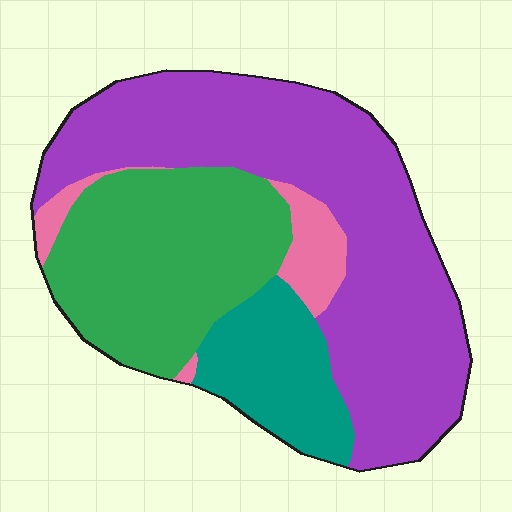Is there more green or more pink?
Green.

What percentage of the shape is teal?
Teal covers about 15% of the shape.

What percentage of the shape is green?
Green covers about 30% of the shape.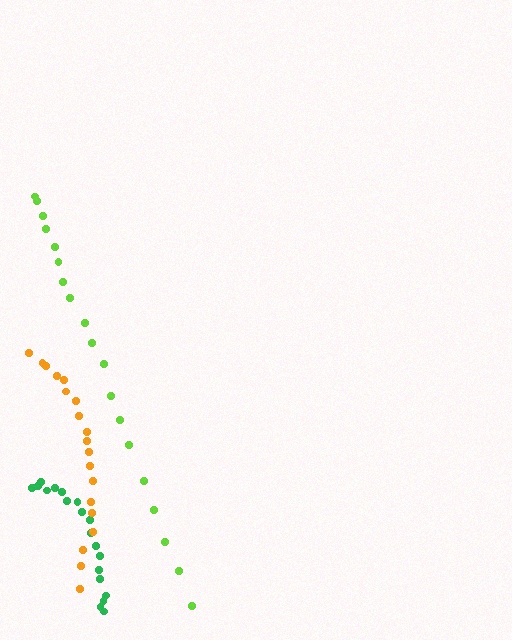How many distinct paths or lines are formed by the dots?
There are 3 distinct paths.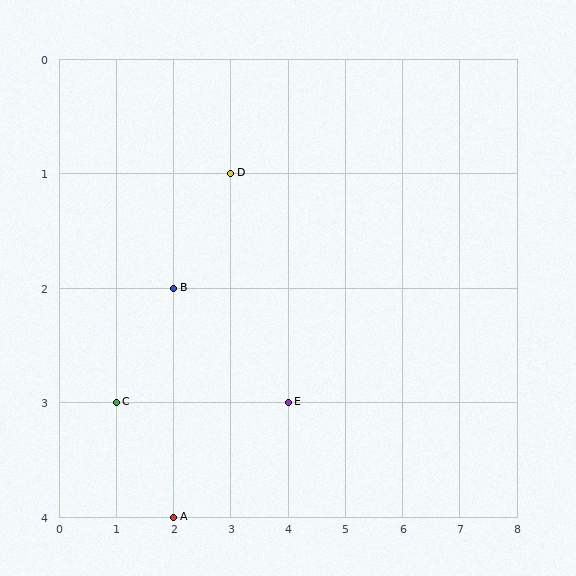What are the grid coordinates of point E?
Point E is at grid coordinates (4, 3).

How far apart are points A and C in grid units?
Points A and C are 1 column and 1 row apart (about 1.4 grid units diagonally).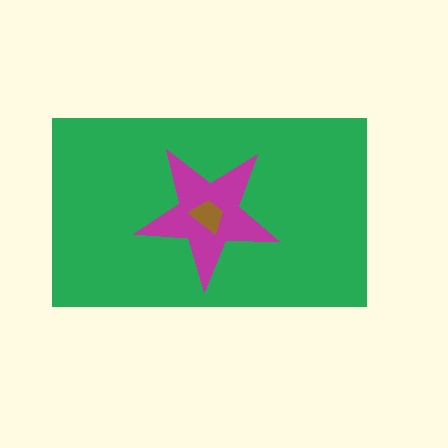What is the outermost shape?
The green rectangle.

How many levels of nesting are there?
3.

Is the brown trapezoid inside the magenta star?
Yes.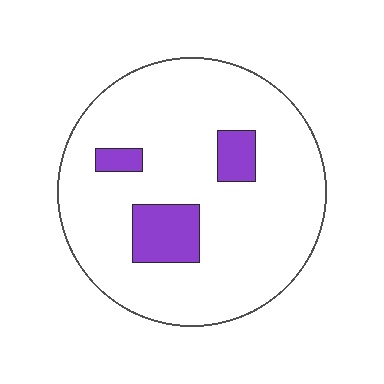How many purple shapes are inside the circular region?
3.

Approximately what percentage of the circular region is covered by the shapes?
Approximately 15%.